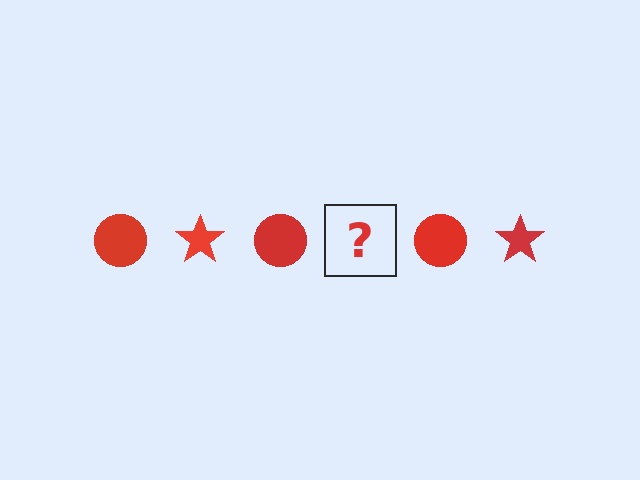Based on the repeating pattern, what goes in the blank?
The blank should be a red star.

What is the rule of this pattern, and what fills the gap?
The rule is that the pattern cycles through circle, star shapes in red. The gap should be filled with a red star.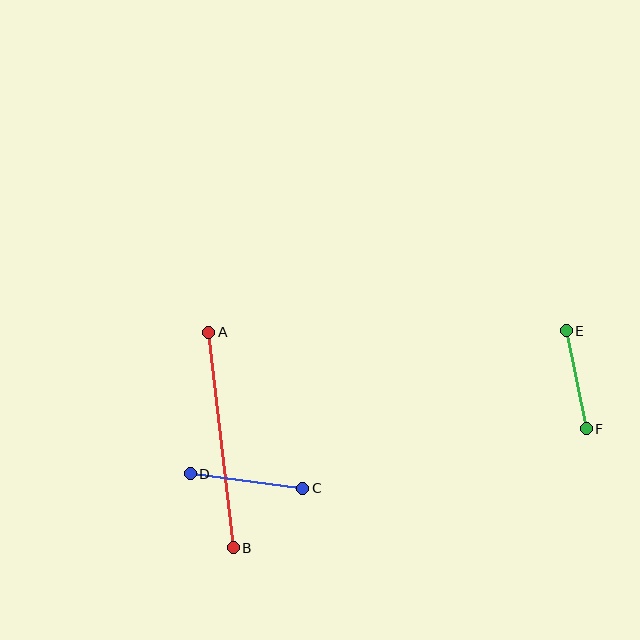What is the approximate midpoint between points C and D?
The midpoint is at approximately (247, 481) pixels.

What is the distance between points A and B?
The distance is approximately 217 pixels.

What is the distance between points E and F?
The distance is approximately 100 pixels.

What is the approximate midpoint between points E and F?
The midpoint is at approximately (576, 380) pixels.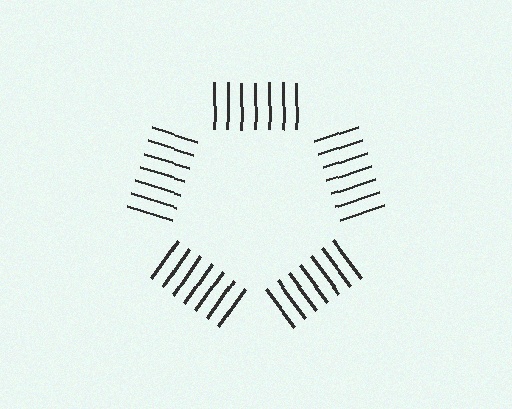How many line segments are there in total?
35 — 7 along each of the 5 edges.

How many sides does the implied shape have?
5 sides — the line-ends trace a pentagon.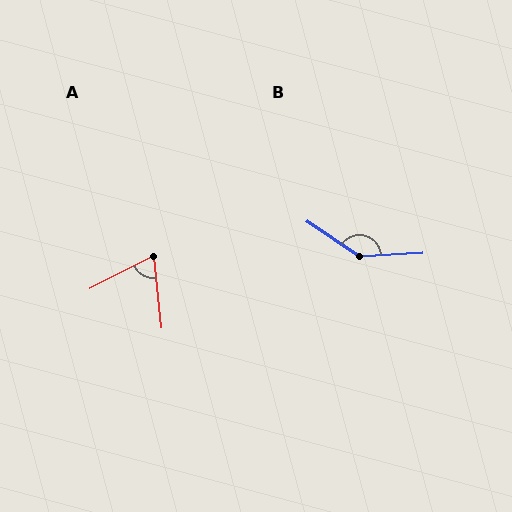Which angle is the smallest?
A, at approximately 70 degrees.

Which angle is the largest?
B, at approximately 142 degrees.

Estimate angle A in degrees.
Approximately 70 degrees.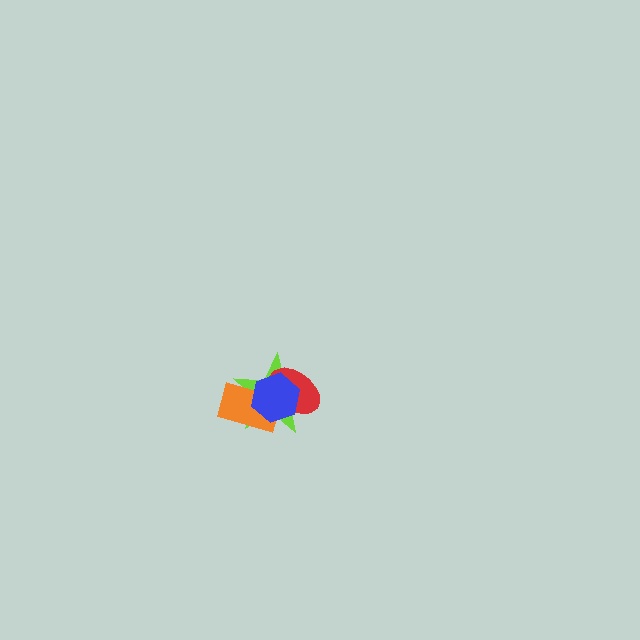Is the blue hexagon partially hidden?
No, no other shape covers it.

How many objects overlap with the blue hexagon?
3 objects overlap with the blue hexagon.